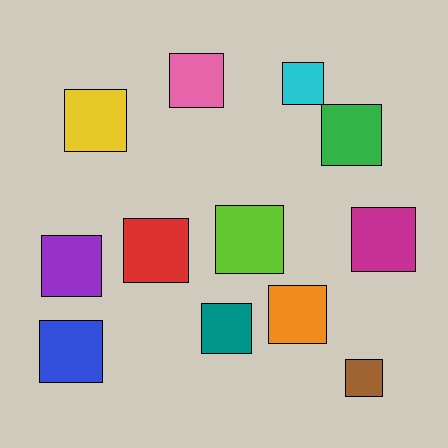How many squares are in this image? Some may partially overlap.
There are 12 squares.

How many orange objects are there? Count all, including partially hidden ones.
There is 1 orange object.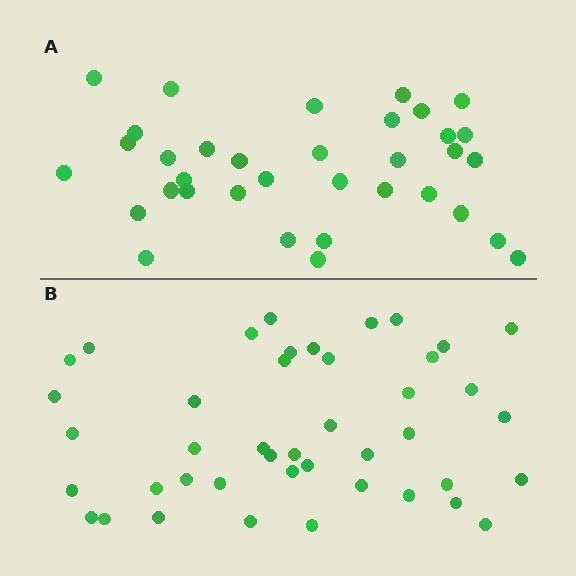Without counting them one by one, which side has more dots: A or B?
Region B (the bottom region) has more dots.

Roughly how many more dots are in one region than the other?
Region B has roughly 8 or so more dots than region A.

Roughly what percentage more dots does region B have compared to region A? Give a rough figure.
About 25% more.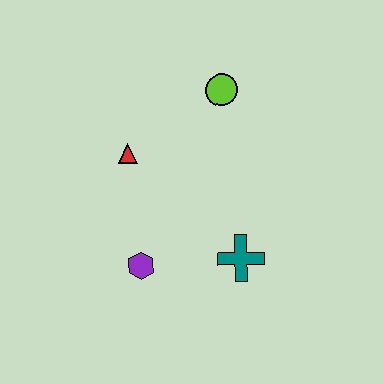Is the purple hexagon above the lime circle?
No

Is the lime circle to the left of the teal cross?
Yes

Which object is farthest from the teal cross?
The lime circle is farthest from the teal cross.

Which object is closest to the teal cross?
The purple hexagon is closest to the teal cross.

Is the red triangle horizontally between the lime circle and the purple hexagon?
No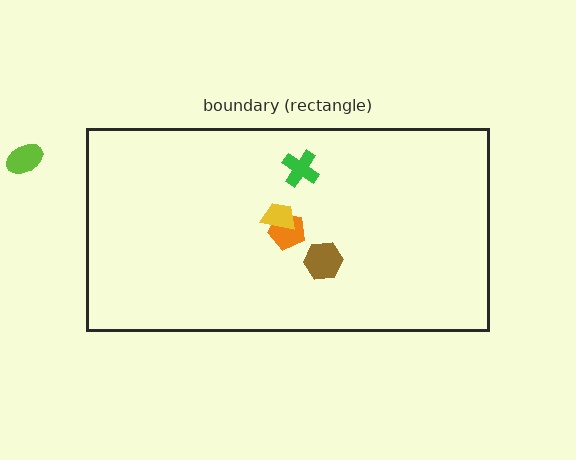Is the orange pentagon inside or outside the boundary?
Inside.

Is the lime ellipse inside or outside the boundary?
Outside.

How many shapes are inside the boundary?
4 inside, 1 outside.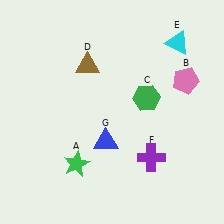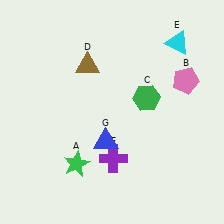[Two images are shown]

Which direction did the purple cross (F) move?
The purple cross (F) moved left.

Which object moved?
The purple cross (F) moved left.